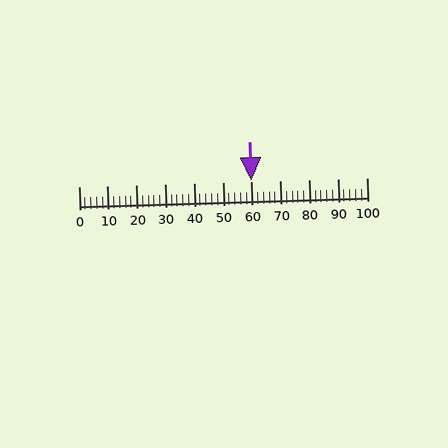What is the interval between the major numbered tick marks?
The major tick marks are spaced 10 units apart.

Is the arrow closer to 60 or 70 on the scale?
The arrow is closer to 60.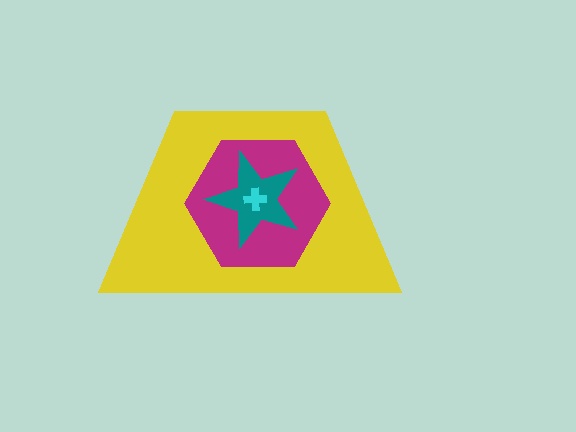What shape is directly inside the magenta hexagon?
The teal star.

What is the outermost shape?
The yellow trapezoid.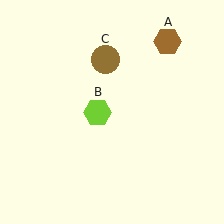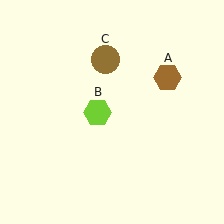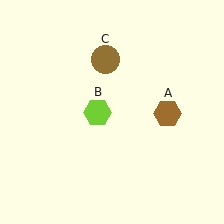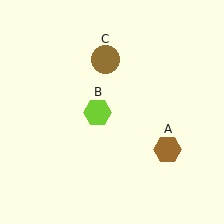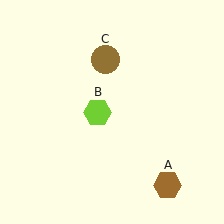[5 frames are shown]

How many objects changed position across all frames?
1 object changed position: brown hexagon (object A).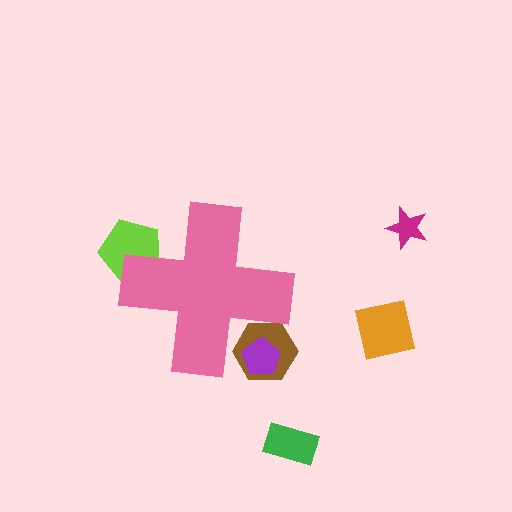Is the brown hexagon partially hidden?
Yes, the brown hexagon is partially hidden behind the pink cross.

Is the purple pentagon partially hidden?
Yes, the purple pentagon is partially hidden behind the pink cross.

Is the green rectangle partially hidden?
No, the green rectangle is fully visible.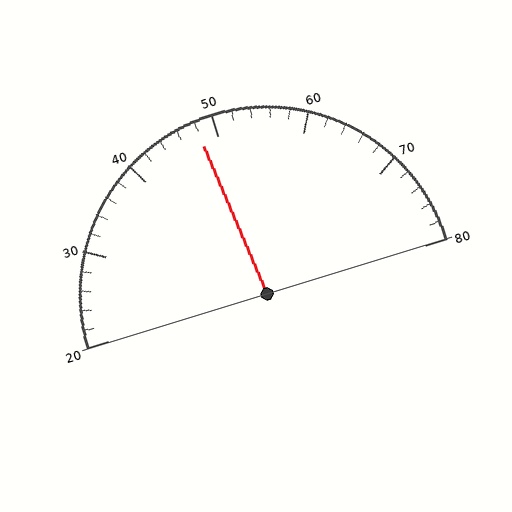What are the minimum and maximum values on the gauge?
The gauge ranges from 20 to 80.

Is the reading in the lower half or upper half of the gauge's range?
The reading is in the lower half of the range (20 to 80).